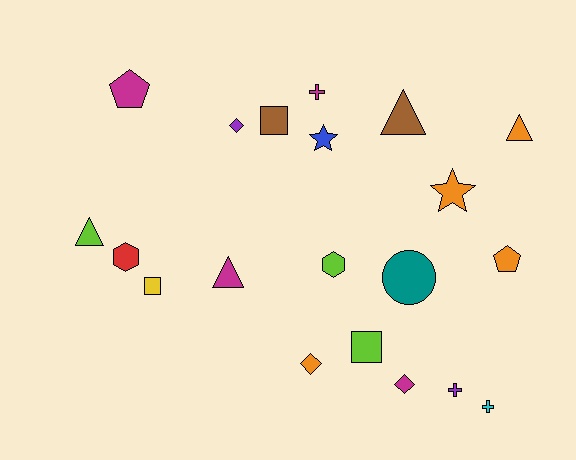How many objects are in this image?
There are 20 objects.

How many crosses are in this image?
There are 3 crosses.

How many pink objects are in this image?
There are no pink objects.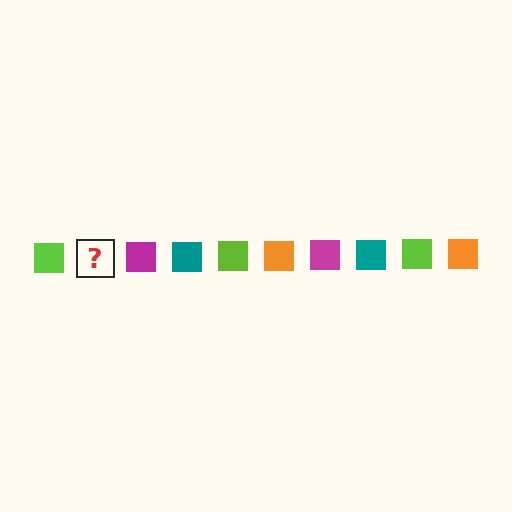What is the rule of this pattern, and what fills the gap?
The rule is that the pattern cycles through lime, orange, magenta, teal squares. The gap should be filled with an orange square.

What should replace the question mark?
The question mark should be replaced with an orange square.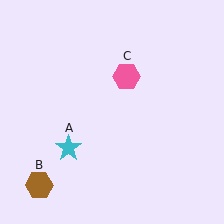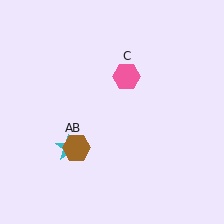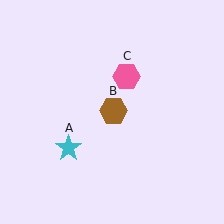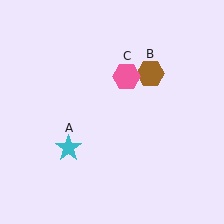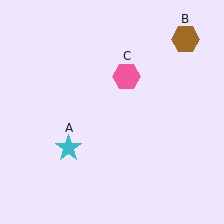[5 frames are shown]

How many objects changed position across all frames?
1 object changed position: brown hexagon (object B).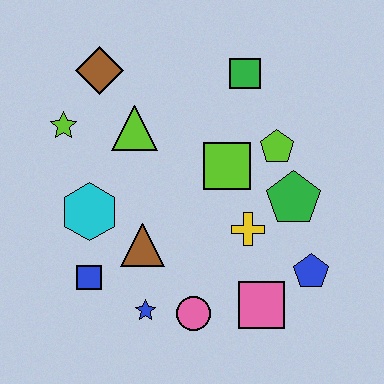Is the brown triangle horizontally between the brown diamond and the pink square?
Yes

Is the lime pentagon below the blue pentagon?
No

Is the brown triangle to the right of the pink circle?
No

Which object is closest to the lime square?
The lime pentagon is closest to the lime square.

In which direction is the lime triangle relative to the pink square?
The lime triangle is above the pink square.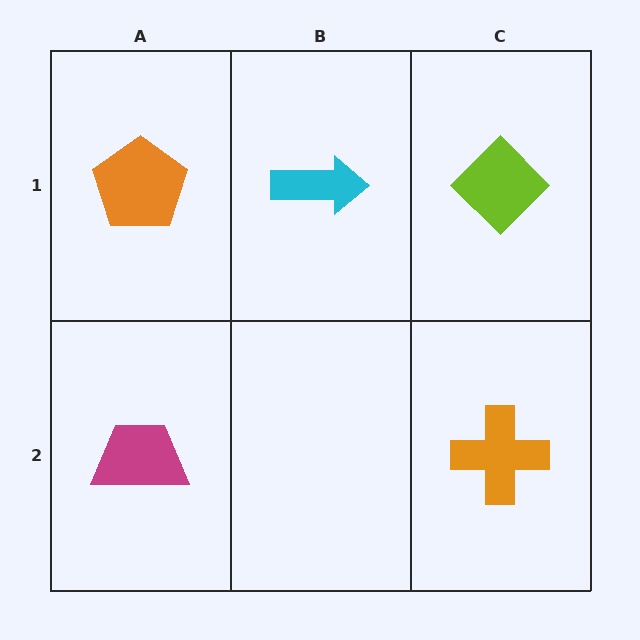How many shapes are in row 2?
2 shapes.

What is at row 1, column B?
A cyan arrow.